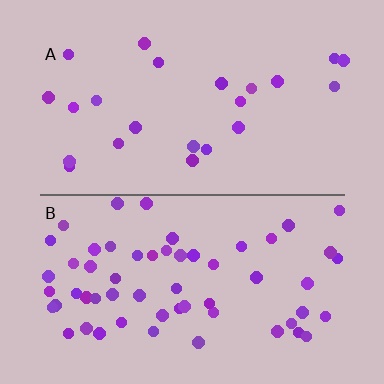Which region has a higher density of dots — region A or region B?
B (the bottom).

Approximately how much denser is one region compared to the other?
Approximately 2.5× — region B over region A.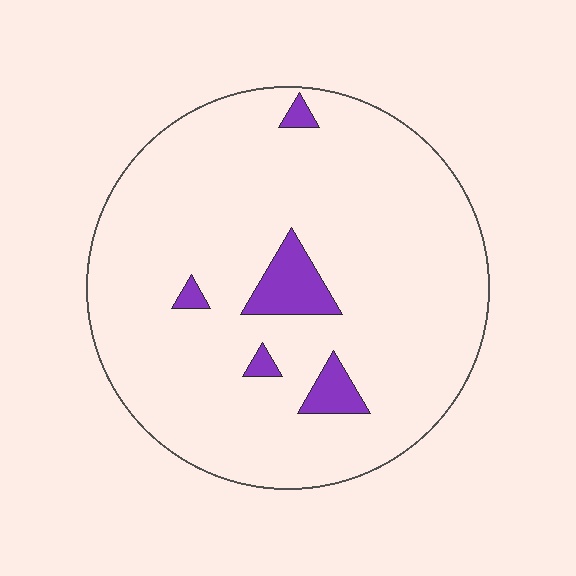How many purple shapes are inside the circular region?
5.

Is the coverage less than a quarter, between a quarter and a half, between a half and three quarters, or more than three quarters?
Less than a quarter.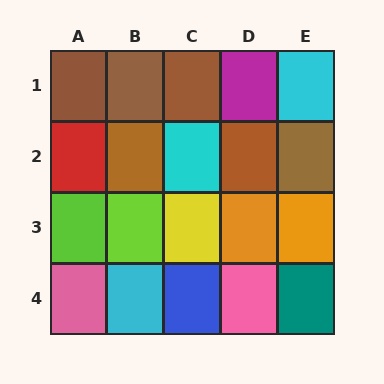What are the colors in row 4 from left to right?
Pink, cyan, blue, pink, teal.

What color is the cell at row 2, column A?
Red.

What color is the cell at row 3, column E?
Orange.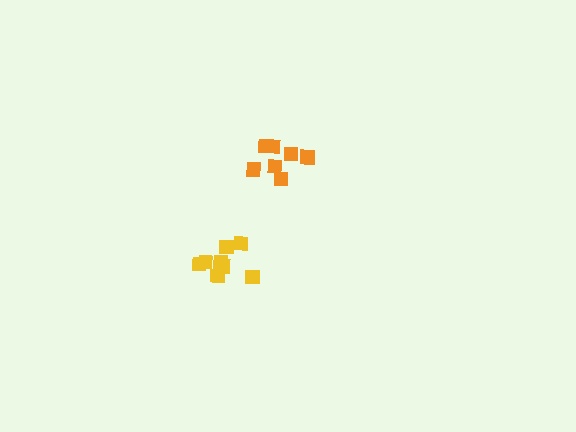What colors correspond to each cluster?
The clusters are colored: yellow, orange.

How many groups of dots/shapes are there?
There are 2 groups.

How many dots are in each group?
Group 1: 8 dots, Group 2: 7 dots (15 total).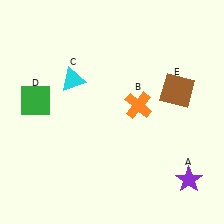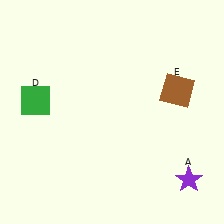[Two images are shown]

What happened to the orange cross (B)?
The orange cross (B) was removed in Image 2. It was in the top-right area of Image 1.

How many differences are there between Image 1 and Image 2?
There are 2 differences between the two images.